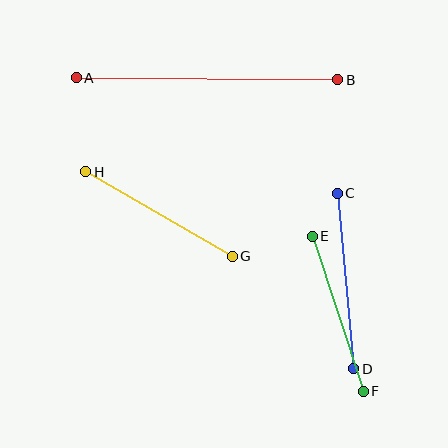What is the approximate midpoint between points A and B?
The midpoint is at approximately (207, 79) pixels.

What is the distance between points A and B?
The distance is approximately 262 pixels.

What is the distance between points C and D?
The distance is approximately 176 pixels.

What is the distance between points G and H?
The distance is approximately 169 pixels.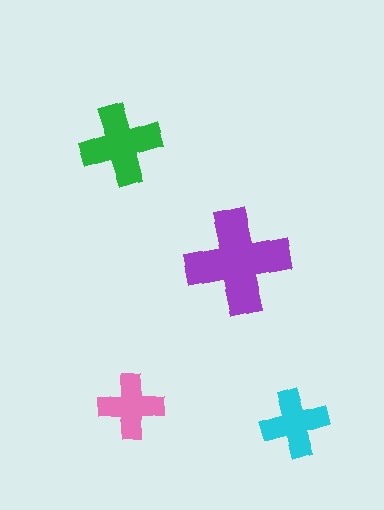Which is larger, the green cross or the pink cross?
The green one.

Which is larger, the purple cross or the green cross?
The purple one.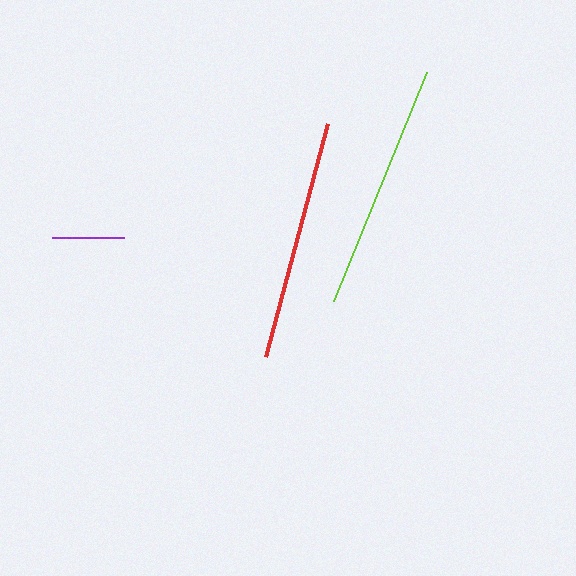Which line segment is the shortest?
The purple line is the shortest at approximately 72 pixels.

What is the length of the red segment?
The red segment is approximately 240 pixels long.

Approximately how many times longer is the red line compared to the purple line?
The red line is approximately 3.3 times the length of the purple line.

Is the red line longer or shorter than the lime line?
The lime line is longer than the red line.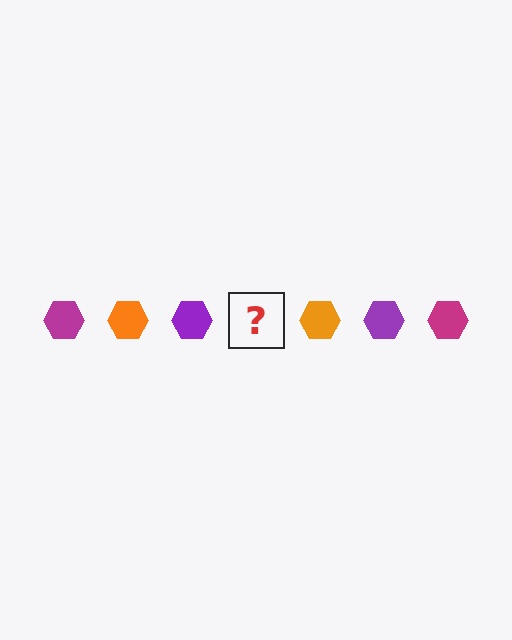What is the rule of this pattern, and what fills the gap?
The rule is that the pattern cycles through magenta, orange, purple hexagons. The gap should be filled with a magenta hexagon.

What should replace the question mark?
The question mark should be replaced with a magenta hexagon.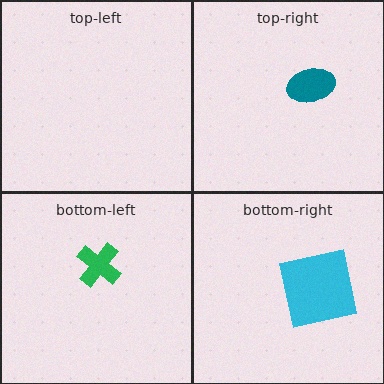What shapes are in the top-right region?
The teal ellipse.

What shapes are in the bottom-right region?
The cyan square.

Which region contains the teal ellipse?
The top-right region.